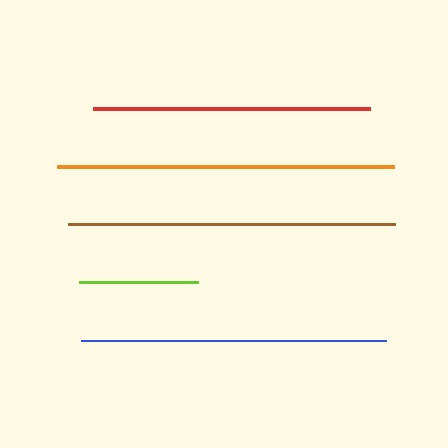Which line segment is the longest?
The orange line is the longest at approximately 336 pixels.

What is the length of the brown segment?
The brown segment is approximately 327 pixels long.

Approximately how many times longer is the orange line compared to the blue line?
The orange line is approximately 1.1 times the length of the blue line.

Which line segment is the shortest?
The lime line is the shortest at approximately 119 pixels.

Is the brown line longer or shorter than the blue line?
The brown line is longer than the blue line.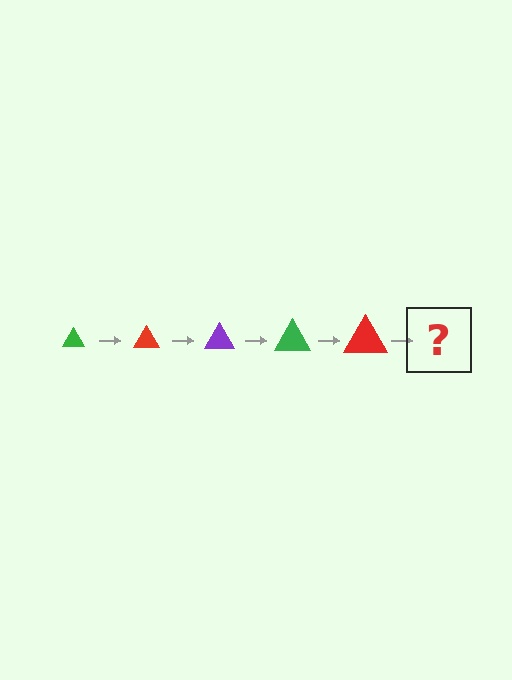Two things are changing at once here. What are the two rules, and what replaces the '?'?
The two rules are that the triangle grows larger each step and the color cycles through green, red, and purple. The '?' should be a purple triangle, larger than the previous one.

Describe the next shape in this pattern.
It should be a purple triangle, larger than the previous one.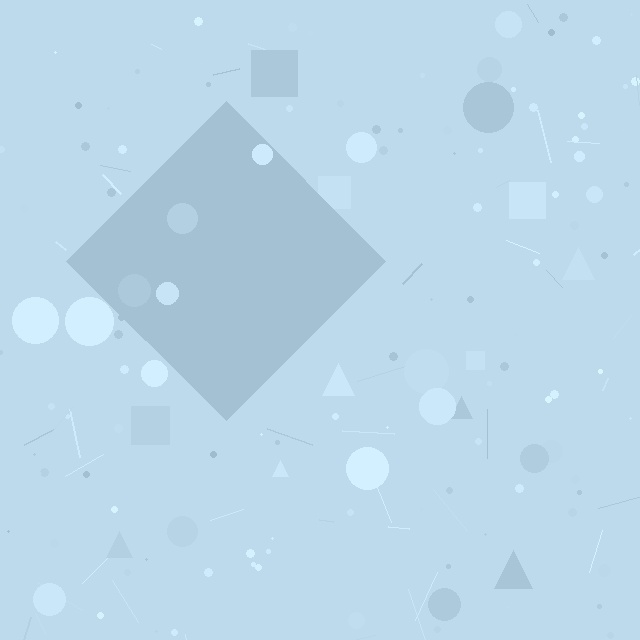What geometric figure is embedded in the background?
A diamond is embedded in the background.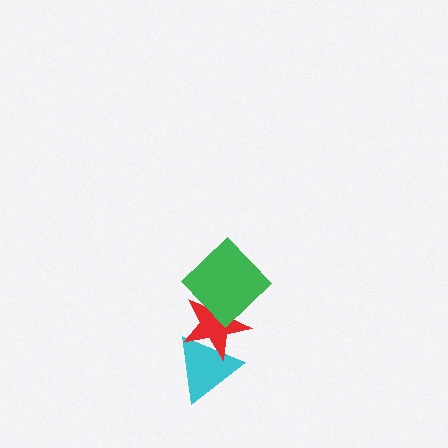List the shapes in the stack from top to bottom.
From top to bottom: the green diamond, the red star, the cyan triangle.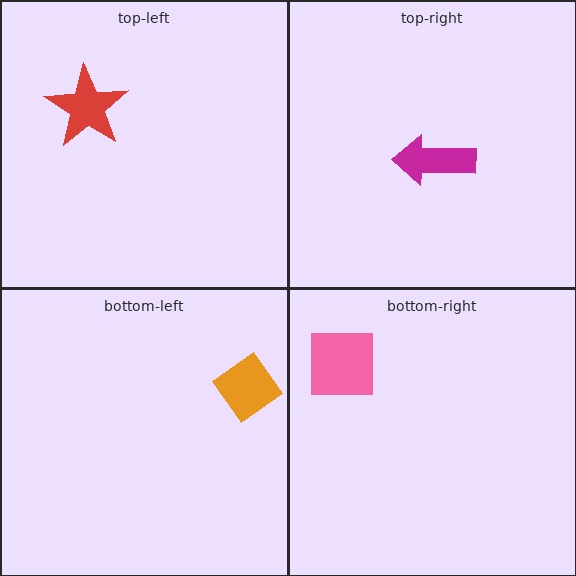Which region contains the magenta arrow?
The top-right region.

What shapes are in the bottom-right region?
The pink square.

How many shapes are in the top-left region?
1.